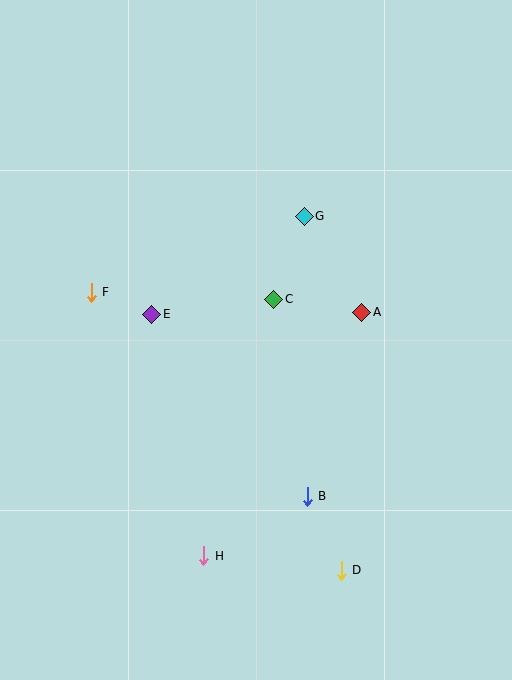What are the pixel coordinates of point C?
Point C is at (274, 299).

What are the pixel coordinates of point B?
Point B is at (307, 496).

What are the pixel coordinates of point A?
Point A is at (361, 312).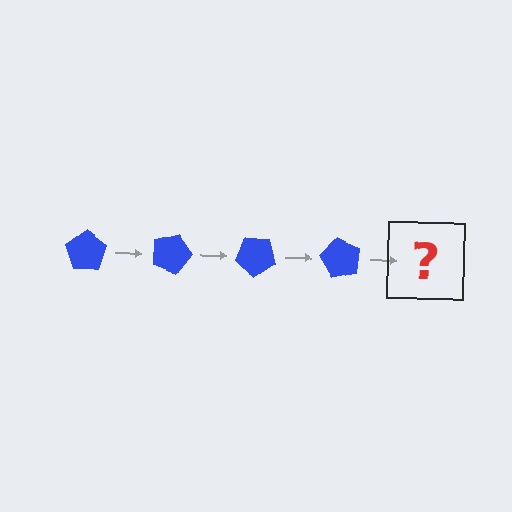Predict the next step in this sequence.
The next step is a blue pentagon rotated 80 degrees.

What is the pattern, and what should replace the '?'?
The pattern is that the pentagon rotates 20 degrees each step. The '?' should be a blue pentagon rotated 80 degrees.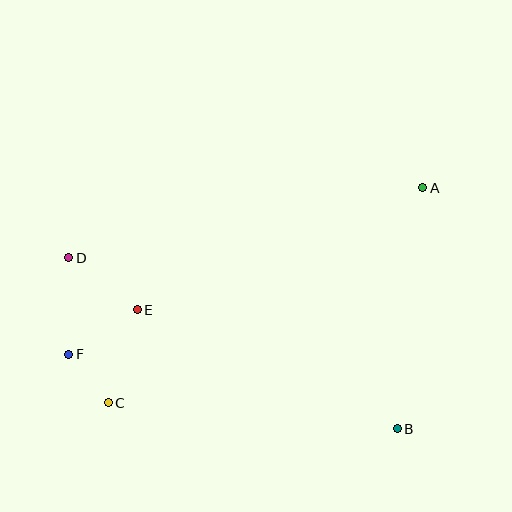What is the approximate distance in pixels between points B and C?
The distance between B and C is approximately 290 pixels.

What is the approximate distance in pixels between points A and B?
The distance between A and B is approximately 243 pixels.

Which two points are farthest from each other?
Points A and F are farthest from each other.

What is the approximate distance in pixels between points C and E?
The distance between C and E is approximately 98 pixels.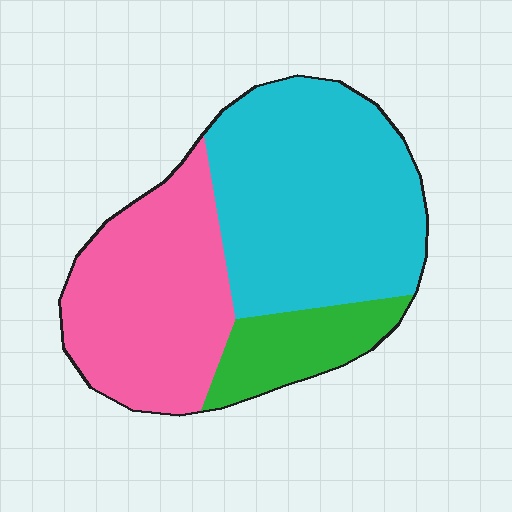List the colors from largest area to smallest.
From largest to smallest: cyan, pink, green.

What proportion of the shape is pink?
Pink covers around 35% of the shape.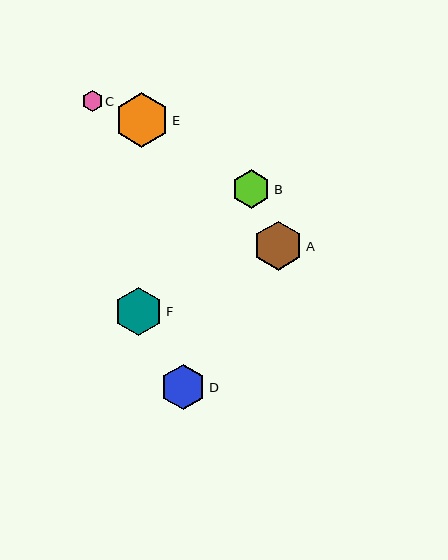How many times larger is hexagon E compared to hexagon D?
Hexagon E is approximately 1.2 times the size of hexagon D.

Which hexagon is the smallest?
Hexagon C is the smallest with a size of approximately 21 pixels.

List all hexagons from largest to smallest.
From largest to smallest: E, A, F, D, B, C.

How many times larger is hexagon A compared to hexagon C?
Hexagon A is approximately 2.4 times the size of hexagon C.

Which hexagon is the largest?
Hexagon E is the largest with a size of approximately 54 pixels.